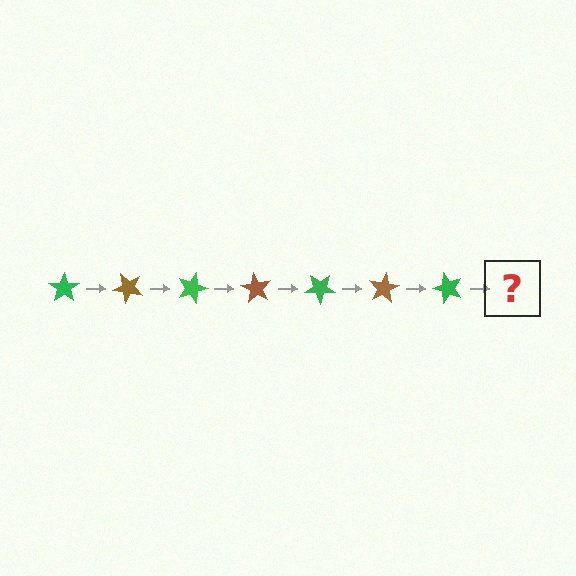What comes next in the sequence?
The next element should be a brown star, rotated 315 degrees from the start.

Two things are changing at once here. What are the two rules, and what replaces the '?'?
The two rules are that it rotates 45 degrees each step and the color cycles through green and brown. The '?' should be a brown star, rotated 315 degrees from the start.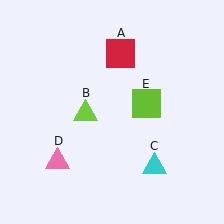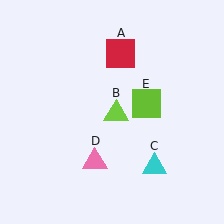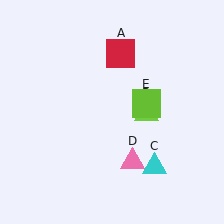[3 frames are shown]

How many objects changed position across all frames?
2 objects changed position: lime triangle (object B), pink triangle (object D).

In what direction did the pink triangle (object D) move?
The pink triangle (object D) moved right.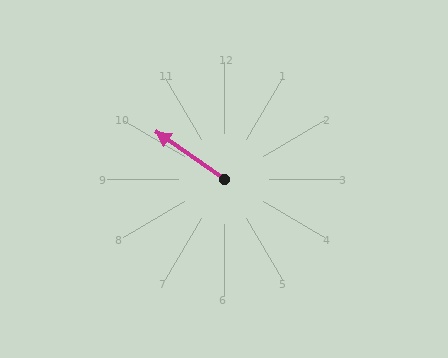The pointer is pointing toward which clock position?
Roughly 10 o'clock.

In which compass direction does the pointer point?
Northwest.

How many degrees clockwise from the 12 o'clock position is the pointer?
Approximately 305 degrees.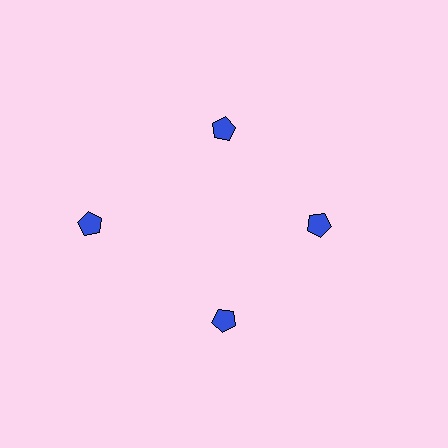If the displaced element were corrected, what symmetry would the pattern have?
It would have 4-fold rotational symmetry — the pattern would map onto itself every 90 degrees.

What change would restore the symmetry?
The symmetry would be restored by moving it inward, back onto the ring so that all 4 pentagons sit at equal angles and equal distance from the center.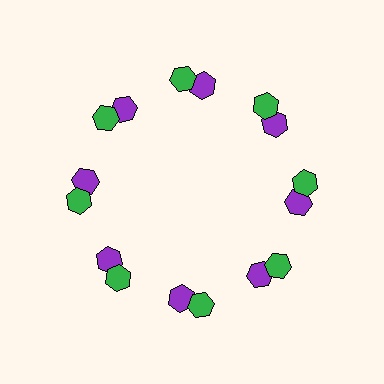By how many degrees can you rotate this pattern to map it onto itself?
The pattern maps onto itself every 45 degrees of rotation.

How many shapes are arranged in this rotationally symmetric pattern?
There are 16 shapes, arranged in 8 groups of 2.